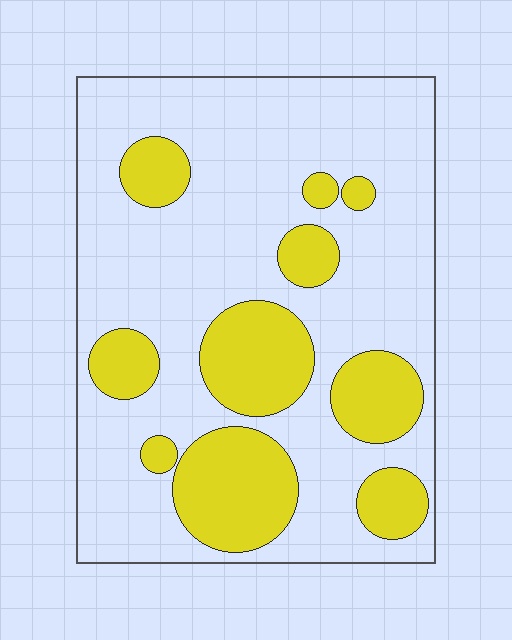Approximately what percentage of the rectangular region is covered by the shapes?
Approximately 30%.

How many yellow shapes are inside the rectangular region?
10.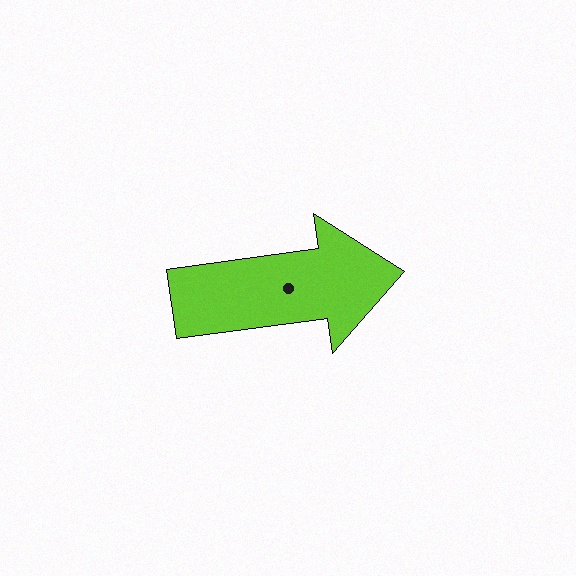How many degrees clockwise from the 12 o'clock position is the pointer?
Approximately 82 degrees.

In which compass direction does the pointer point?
East.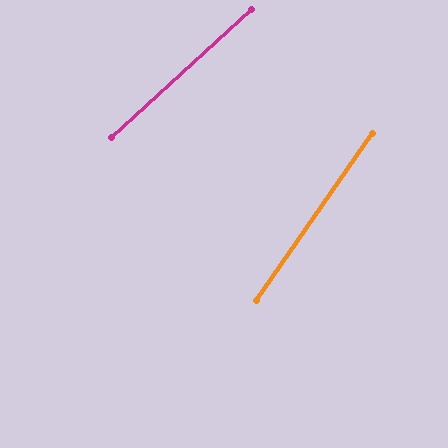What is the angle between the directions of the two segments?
Approximately 13 degrees.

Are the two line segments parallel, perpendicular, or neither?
Neither parallel nor perpendicular — they differ by about 13°.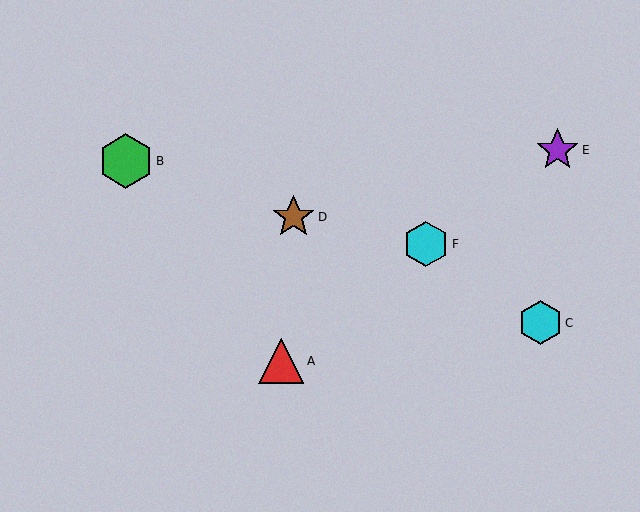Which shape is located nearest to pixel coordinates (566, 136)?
The purple star (labeled E) at (558, 150) is nearest to that location.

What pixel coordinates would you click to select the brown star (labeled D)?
Click at (293, 217) to select the brown star D.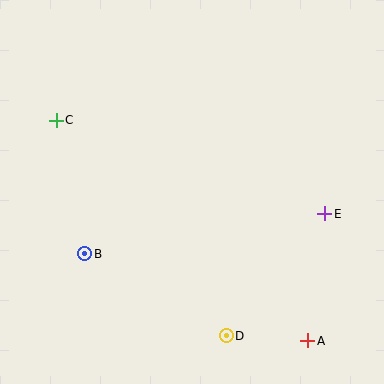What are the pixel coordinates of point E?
Point E is at (325, 214).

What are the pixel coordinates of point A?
Point A is at (308, 341).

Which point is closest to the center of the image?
Point B at (85, 254) is closest to the center.